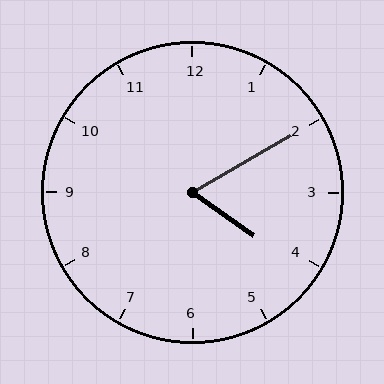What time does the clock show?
4:10.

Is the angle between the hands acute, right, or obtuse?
It is acute.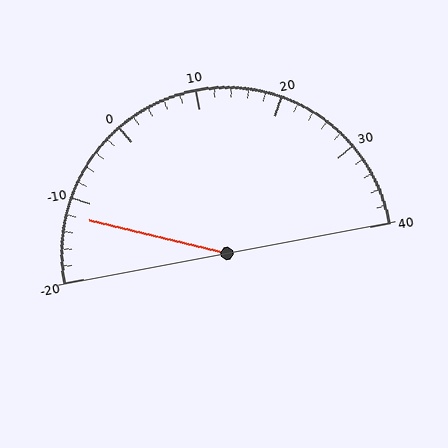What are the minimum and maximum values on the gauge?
The gauge ranges from -20 to 40.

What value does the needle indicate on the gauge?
The needle indicates approximately -12.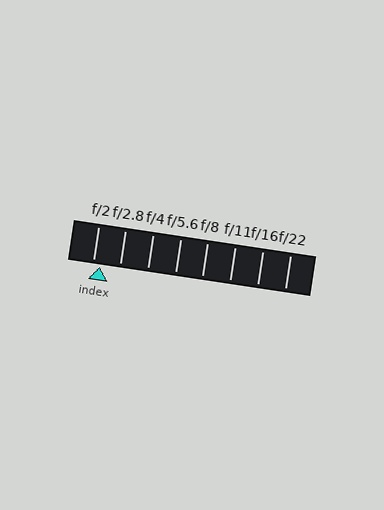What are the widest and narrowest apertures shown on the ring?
The widest aperture shown is f/2 and the narrowest is f/22.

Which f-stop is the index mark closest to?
The index mark is closest to f/2.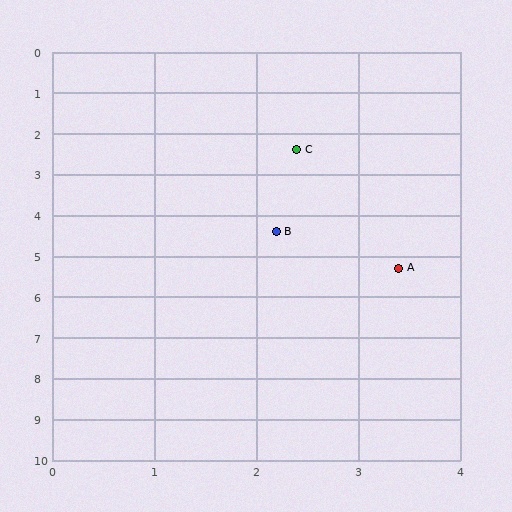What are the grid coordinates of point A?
Point A is at approximately (3.4, 5.3).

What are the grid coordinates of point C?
Point C is at approximately (2.4, 2.4).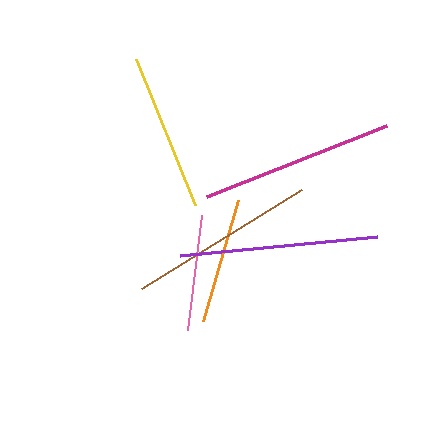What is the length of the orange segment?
The orange segment is approximately 126 pixels long.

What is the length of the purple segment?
The purple segment is approximately 198 pixels long.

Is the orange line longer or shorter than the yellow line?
The yellow line is longer than the orange line.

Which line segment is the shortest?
The pink line is the shortest at approximately 116 pixels.